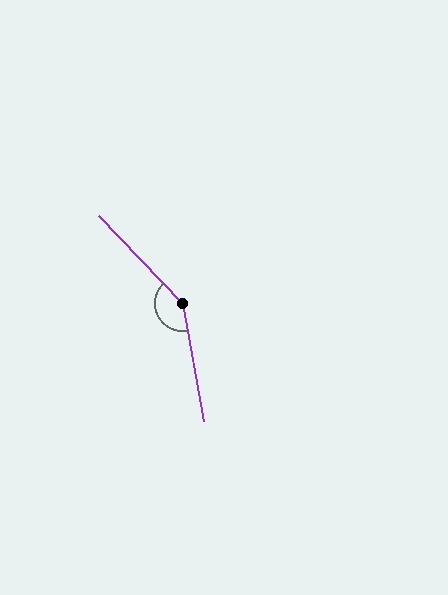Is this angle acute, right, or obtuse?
It is obtuse.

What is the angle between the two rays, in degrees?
Approximately 146 degrees.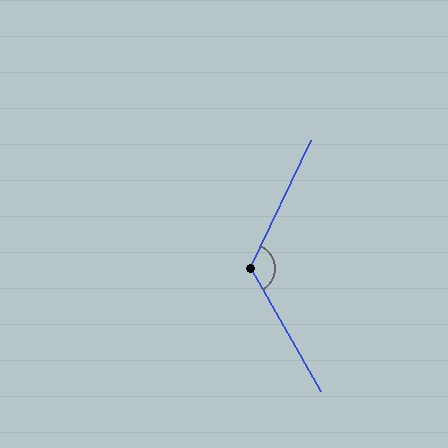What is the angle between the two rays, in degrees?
Approximately 124 degrees.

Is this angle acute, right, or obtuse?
It is obtuse.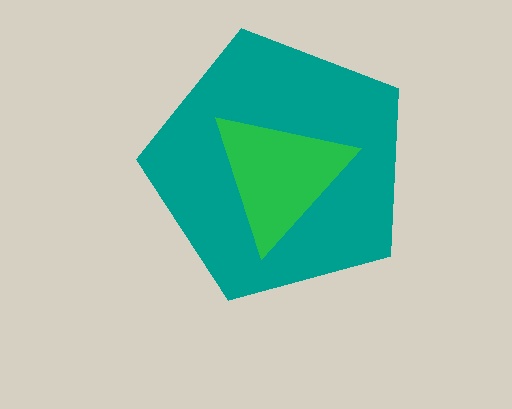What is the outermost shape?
The teal pentagon.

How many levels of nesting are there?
2.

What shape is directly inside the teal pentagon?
The green triangle.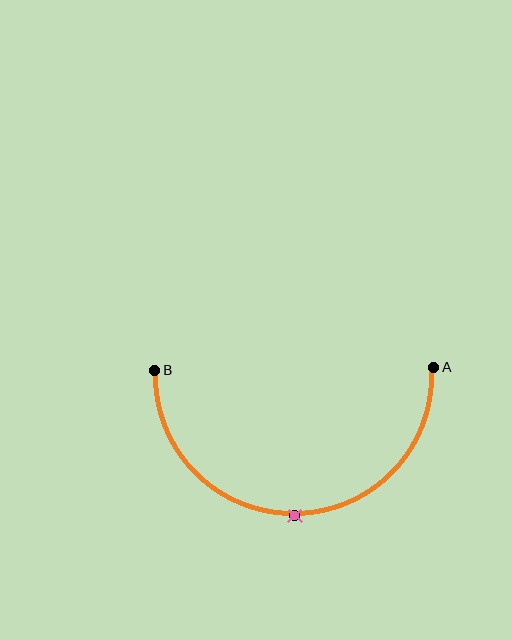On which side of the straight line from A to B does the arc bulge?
The arc bulges below the straight line connecting A and B.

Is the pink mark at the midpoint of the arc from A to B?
Yes. The pink mark lies on the arc at equal arc-length from both A and B — it is the arc midpoint.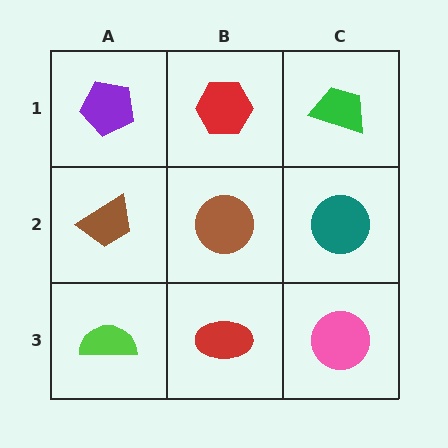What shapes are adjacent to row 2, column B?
A red hexagon (row 1, column B), a red ellipse (row 3, column B), a brown trapezoid (row 2, column A), a teal circle (row 2, column C).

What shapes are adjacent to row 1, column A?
A brown trapezoid (row 2, column A), a red hexagon (row 1, column B).